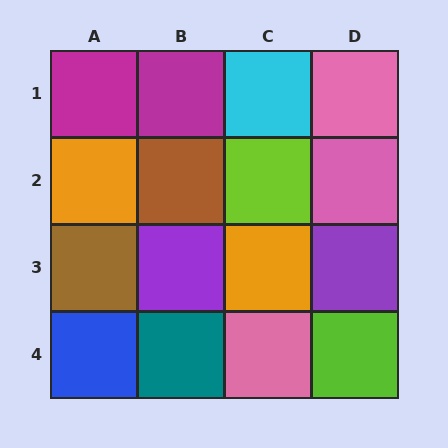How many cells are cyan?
1 cell is cyan.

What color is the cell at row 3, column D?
Purple.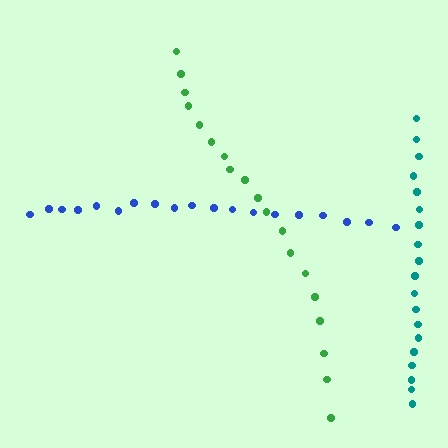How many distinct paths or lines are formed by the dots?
There are 3 distinct paths.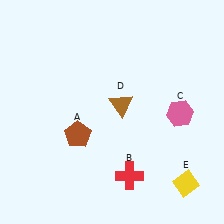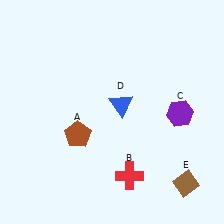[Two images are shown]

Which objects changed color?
C changed from pink to purple. D changed from brown to blue. E changed from yellow to brown.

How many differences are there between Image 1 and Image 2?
There are 3 differences between the two images.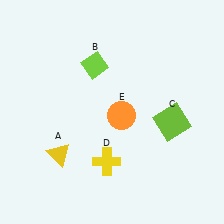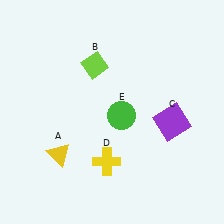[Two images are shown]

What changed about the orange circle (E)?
In Image 1, E is orange. In Image 2, it changed to green.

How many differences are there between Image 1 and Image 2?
There are 2 differences between the two images.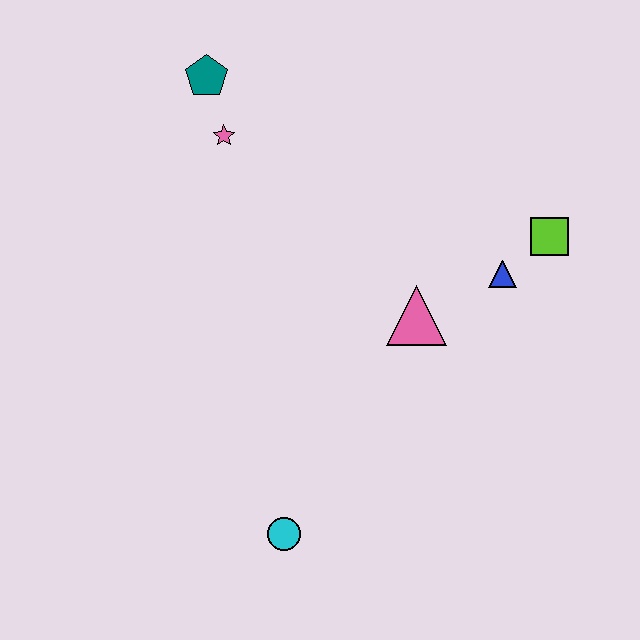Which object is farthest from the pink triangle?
The teal pentagon is farthest from the pink triangle.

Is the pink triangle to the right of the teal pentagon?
Yes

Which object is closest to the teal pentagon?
The pink star is closest to the teal pentagon.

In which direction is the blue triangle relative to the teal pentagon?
The blue triangle is to the right of the teal pentagon.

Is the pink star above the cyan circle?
Yes